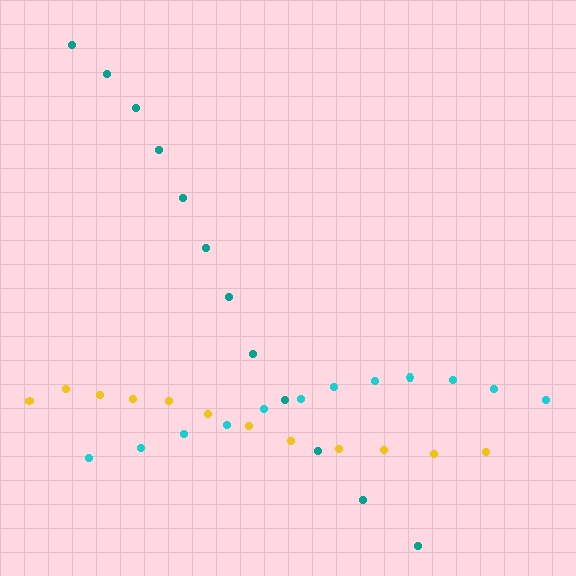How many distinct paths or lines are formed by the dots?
There are 3 distinct paths.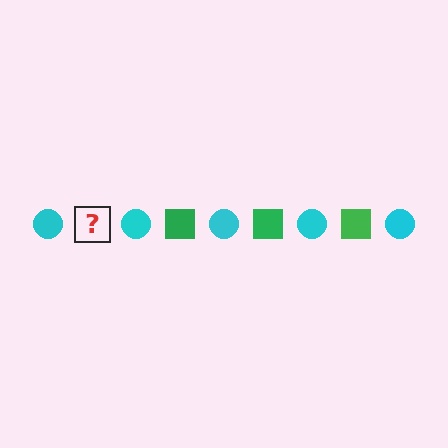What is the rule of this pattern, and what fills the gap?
The rule is that the pattern alternates between cyan circle and green square. The gap should be filled with a green square.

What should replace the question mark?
The question mark should be replaced with a green square.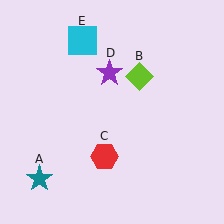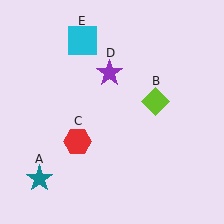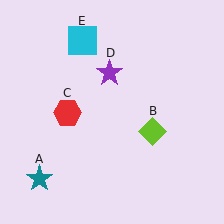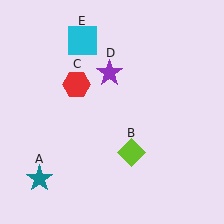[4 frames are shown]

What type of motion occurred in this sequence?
The lime diamond (object B), red hexagon (object C) rotated clockwise around the center of the scene.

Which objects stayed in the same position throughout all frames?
Teal star (object A) and purple star (object D) and cyan square (object E) remained stationary.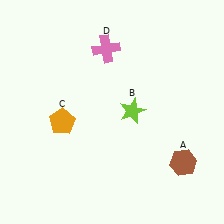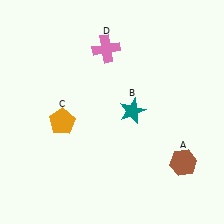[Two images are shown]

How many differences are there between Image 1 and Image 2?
There is 1 difference between the two images.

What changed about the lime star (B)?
In Image 1, B is lime. In Image 2, it changed to teal.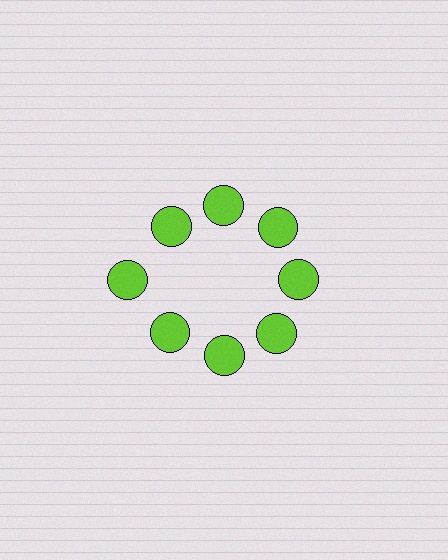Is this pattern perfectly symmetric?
No. The 8 lime circles are arranged in a ring, but one element near the 9 o'clock position is pushed outward from the center, breaking the 8-fold rotational symmetry.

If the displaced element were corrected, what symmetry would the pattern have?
It would have 8-fold rotational symmetry — the pattern would map onto itself every 45 degrees.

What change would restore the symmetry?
The symmetry would be restored by moving it inward, back onto the ring so that all 8 circles sit at equal angles and equal distance from the center.